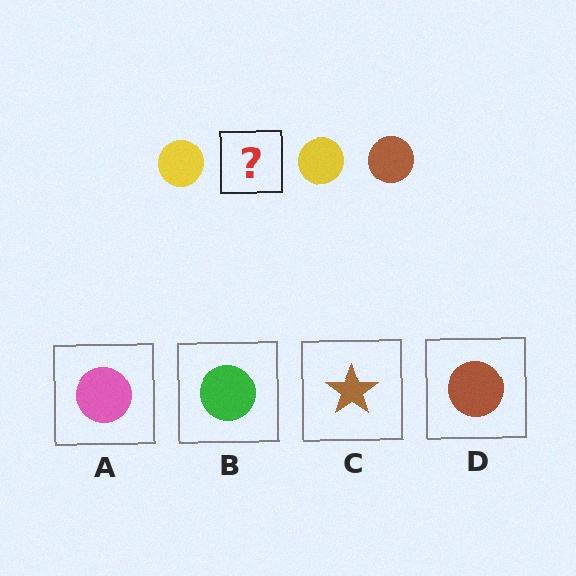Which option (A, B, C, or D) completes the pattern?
D.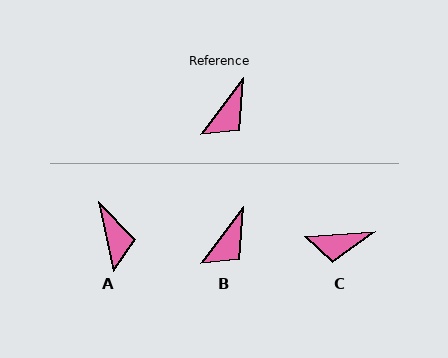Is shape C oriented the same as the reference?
No, it is off by about 49 degrees.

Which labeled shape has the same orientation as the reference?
B.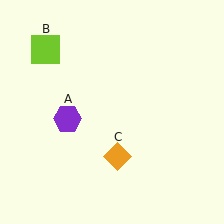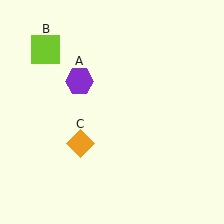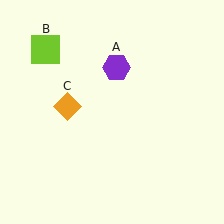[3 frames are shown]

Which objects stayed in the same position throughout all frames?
Lime square (object B) remained stationary.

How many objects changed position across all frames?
2 objects changed position: purple hexagon (object A), orange diamond (object C).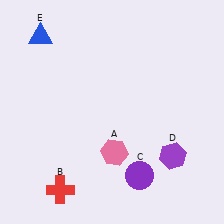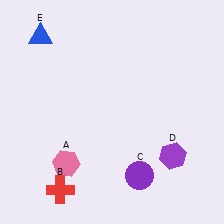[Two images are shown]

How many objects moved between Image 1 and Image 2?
1 object moved between the two images.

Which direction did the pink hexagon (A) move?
The pink hexagon (A) moved left.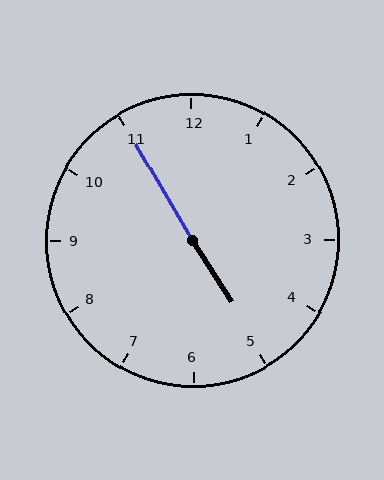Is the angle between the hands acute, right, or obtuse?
It is obtuse.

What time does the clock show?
4:55.